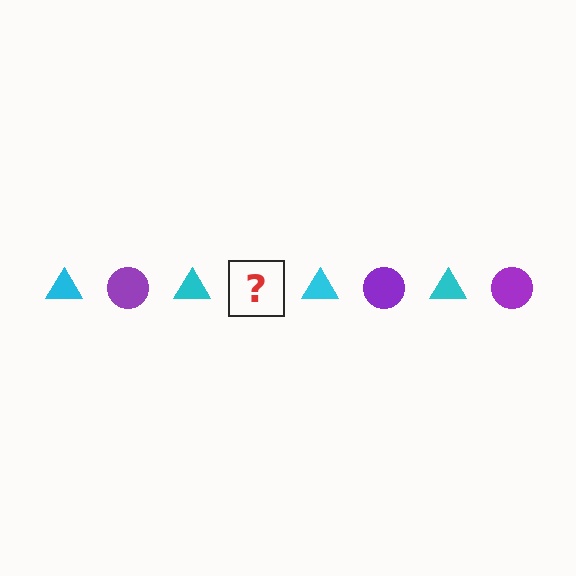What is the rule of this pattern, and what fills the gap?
The rule is that the pattern alternates between cyan triangle and purple circle. The gap should be filled with a purple circle.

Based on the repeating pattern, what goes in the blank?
The blank should be a purple circle.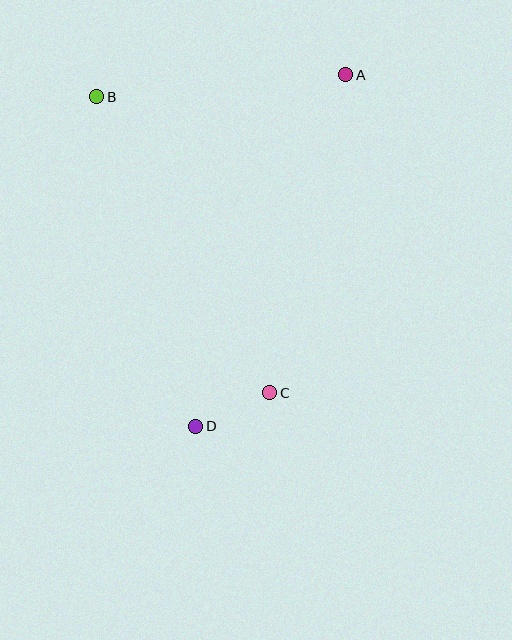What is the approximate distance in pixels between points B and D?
The distance between B and D is approximately 344 pixels.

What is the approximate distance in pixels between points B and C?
The distance between B and C is approximately 343 pixels.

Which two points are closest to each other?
Points C and D are closest to each other.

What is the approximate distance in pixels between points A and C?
The distance between A and C is approximately 327 pixels.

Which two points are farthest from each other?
Points A and D are farthest from each other.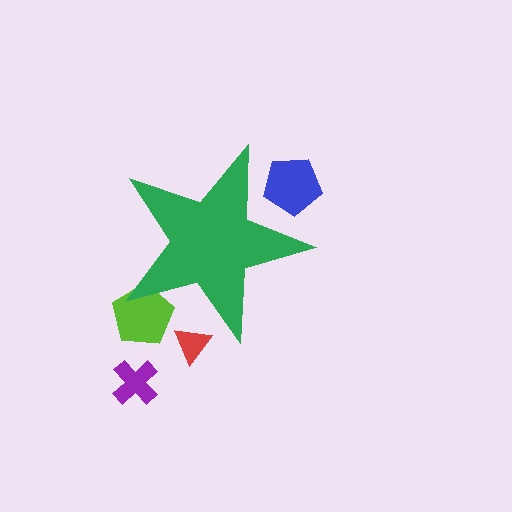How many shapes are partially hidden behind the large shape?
3 shapes are partially hidden.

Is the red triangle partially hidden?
Yes, the red triangle is partially hidden behind the green star.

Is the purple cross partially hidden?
No, the purple cross is fully visible.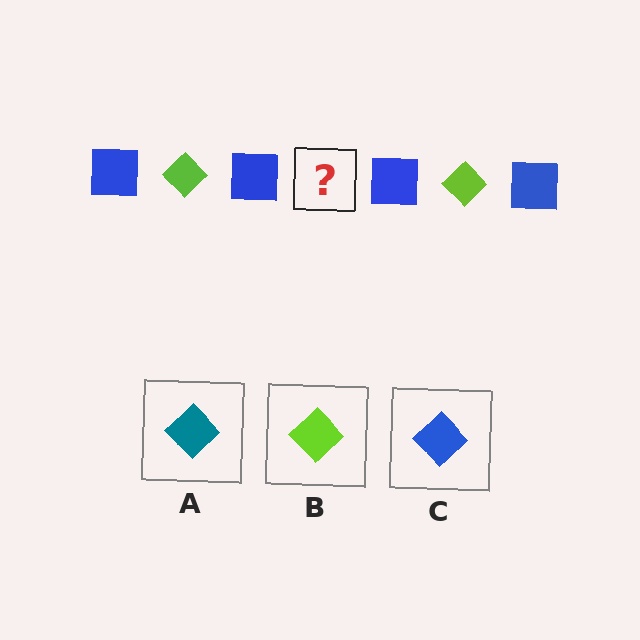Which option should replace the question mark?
Option B.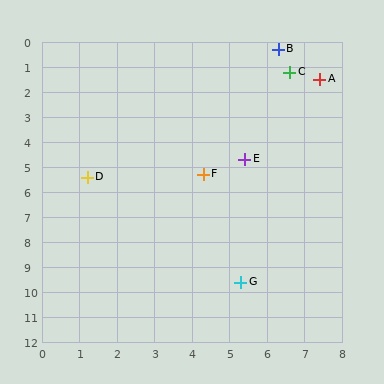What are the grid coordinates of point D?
Point D is at approximately (1.2, 5.4).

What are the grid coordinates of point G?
Point G is at approximately (5.3, 9.6).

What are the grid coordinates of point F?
Point F is at approximately (4.3, 5.3).